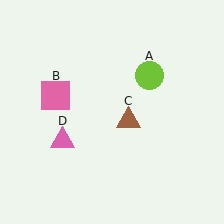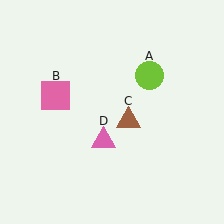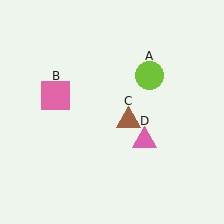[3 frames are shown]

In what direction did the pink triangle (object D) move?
The pink triangle (object D) moved right.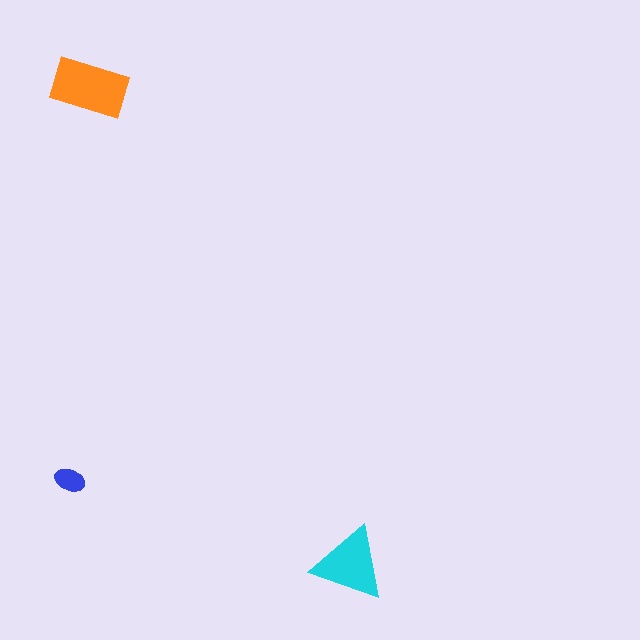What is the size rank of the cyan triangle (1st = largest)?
2nd.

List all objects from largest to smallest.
The orange rectangle, the cyan triangle, the blue ellipse.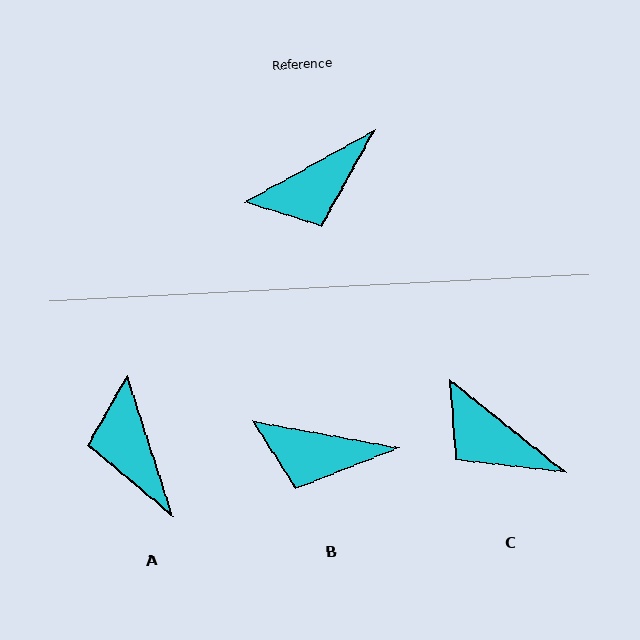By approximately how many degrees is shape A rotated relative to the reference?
Approximately 101 degrees clockwise.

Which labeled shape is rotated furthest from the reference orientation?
A, about 101 degrees away.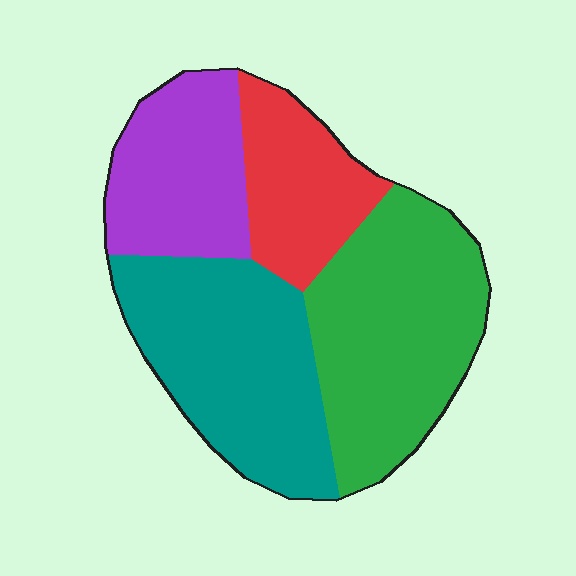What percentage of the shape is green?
Green takes up between a sixth and a third of the shape.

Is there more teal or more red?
Teal.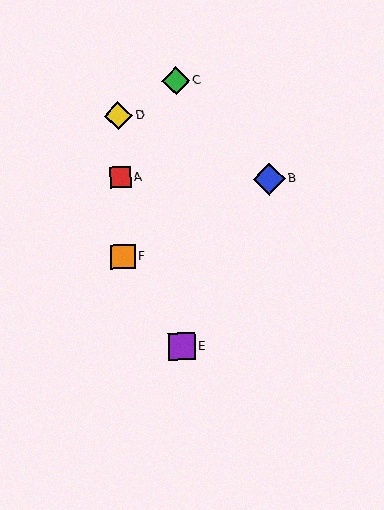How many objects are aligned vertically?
3 objects (A, D, F) are aligned vertically.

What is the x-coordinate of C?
Object C is at x≈176.